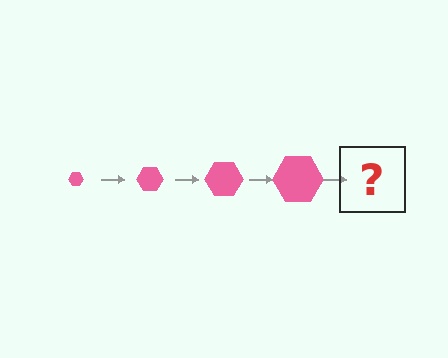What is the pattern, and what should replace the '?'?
The pattern is that the hexagon gets progressively larger each step. The '?' should be a pink hexagon, larger than the previous one.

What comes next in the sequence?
The next element should be a pink hexagon, larger than the previous one.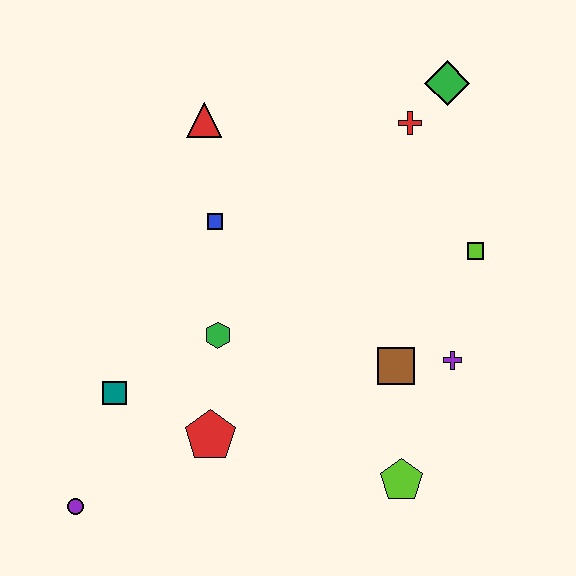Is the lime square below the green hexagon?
No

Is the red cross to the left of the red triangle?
No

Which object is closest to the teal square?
The red pentagon is closest to the teal square.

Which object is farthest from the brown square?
The purple circle is farthest from the brown square.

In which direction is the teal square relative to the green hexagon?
The teal square is to the left of the green hexagon.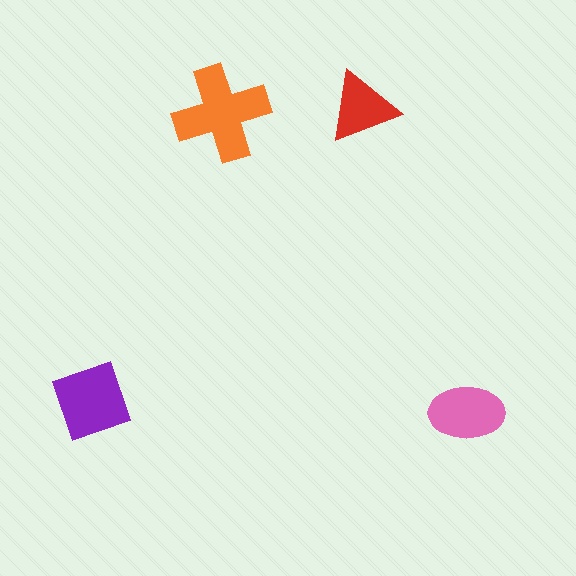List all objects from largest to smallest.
The orange cross, the purple diamond, the pink ellipse, the red triangle.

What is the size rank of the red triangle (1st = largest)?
4th.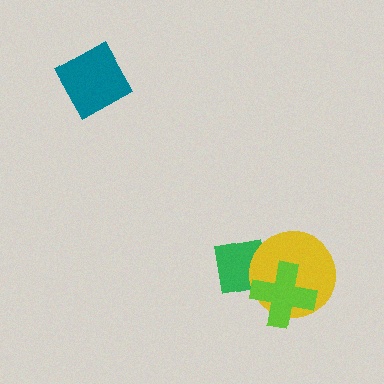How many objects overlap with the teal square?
0 objects overlap with the teal square.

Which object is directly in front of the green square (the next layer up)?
The yellow circle is directly in front of the green square.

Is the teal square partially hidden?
No, no other shape covers it.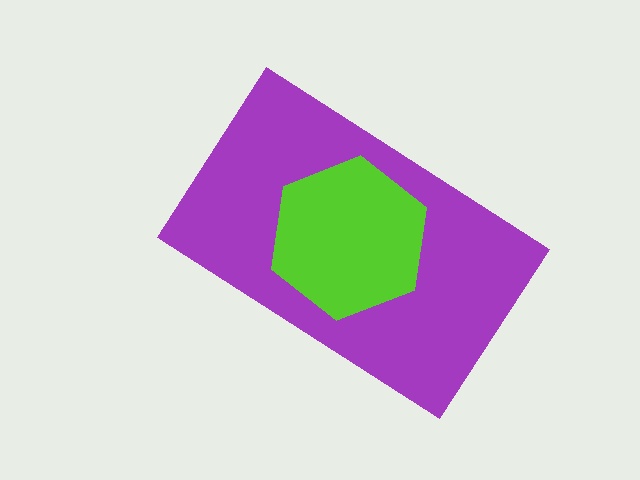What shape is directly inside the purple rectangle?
The lime hexagon.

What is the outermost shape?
The purple rectangle.